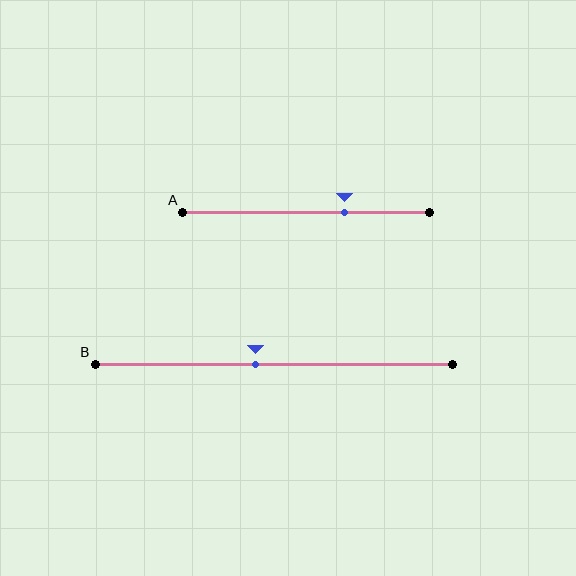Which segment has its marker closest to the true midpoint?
Segment B has its marker closest to the true midpoint.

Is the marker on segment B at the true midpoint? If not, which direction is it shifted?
No, the marker on segment B is shifted to the left by about 5% of the segment length.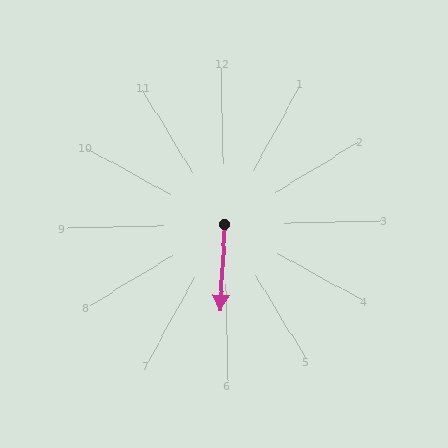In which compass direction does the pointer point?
South.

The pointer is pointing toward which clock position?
Roughly 6 o'clock.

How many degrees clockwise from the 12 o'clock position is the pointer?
Approximately 184 degrees.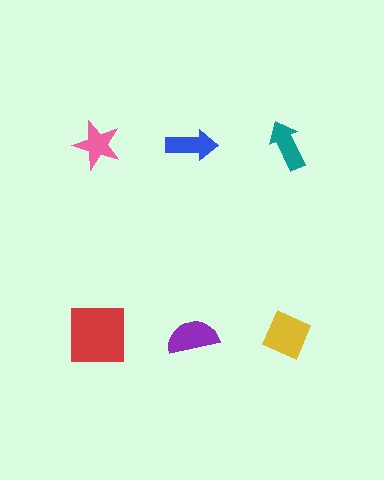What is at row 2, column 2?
A purple semicircle.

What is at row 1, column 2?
A blue arrow.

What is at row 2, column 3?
A yellow diamond.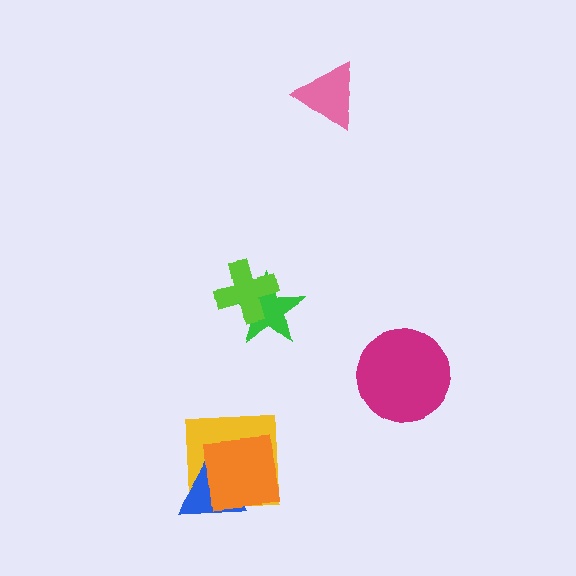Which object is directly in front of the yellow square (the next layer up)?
The blue triangle is directly in front of the yellow square.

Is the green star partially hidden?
Yes, it is partially covered by another shape.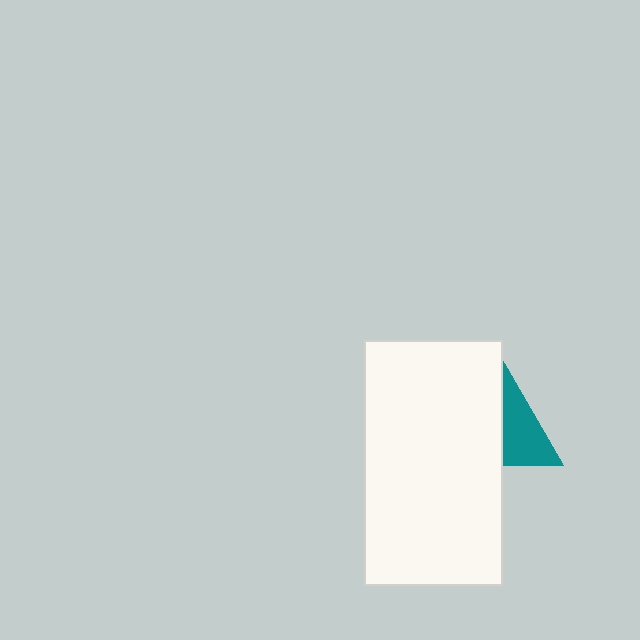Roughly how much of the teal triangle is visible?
About half of it is visible (roughly 45%).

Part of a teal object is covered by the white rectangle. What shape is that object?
It is a triangle.